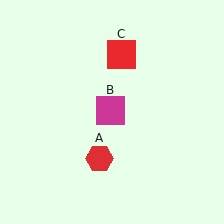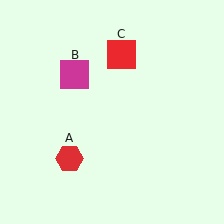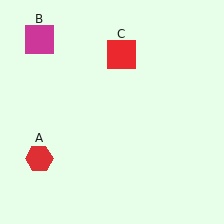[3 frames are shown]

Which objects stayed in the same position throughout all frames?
Red square (object C) remained stationary.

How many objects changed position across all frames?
2 objects changed position: red hexagon (object A), magenta square (object B).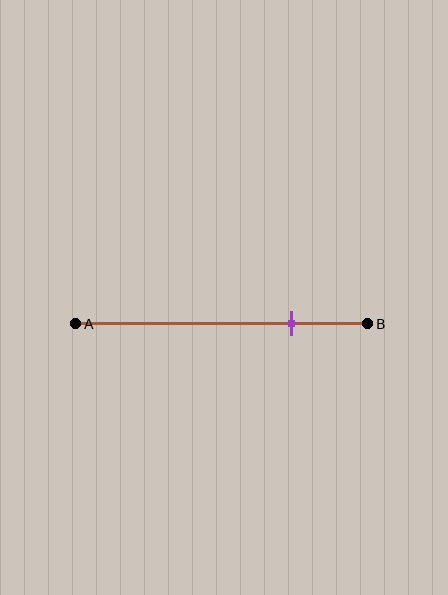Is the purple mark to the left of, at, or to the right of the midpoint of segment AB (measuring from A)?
The purple mark is to the right of the midpoint of segment AB.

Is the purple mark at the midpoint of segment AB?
No, the mark is at about 75% from A, not at the 50% midpoint.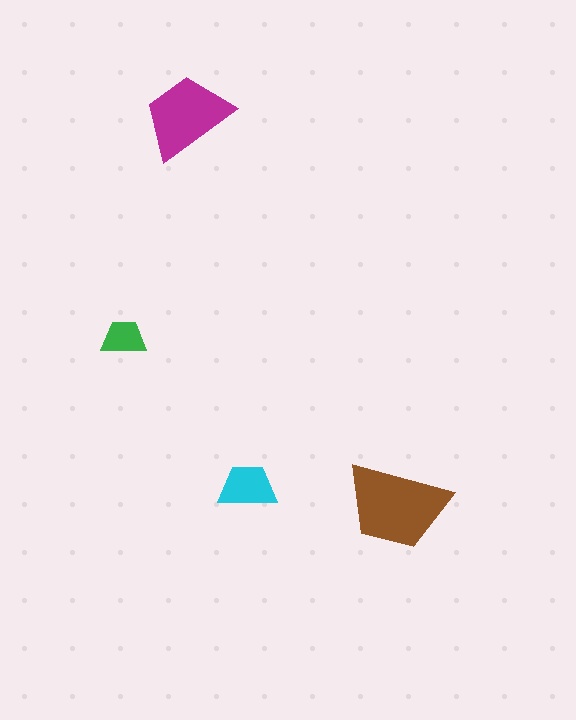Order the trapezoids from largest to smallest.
the brown one, the magenta one, the cyan one, the green one.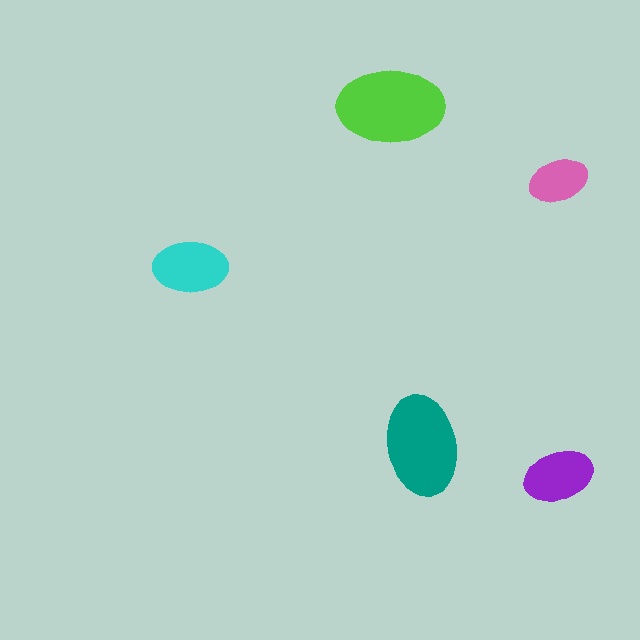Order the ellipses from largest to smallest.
the lime one, the teal one, the cyan one, the purple one, the pink one.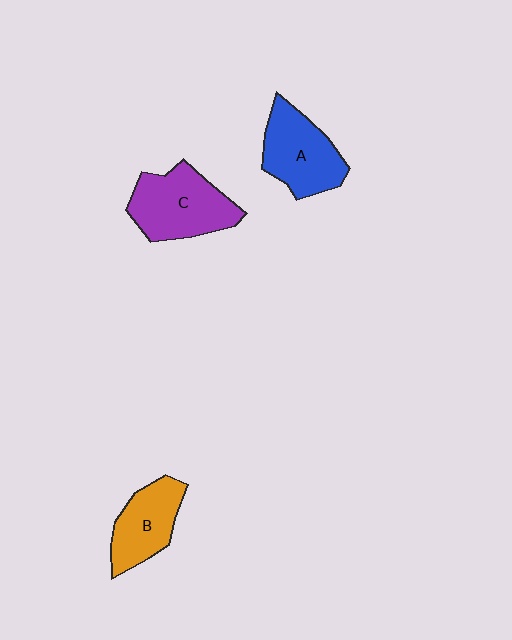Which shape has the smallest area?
Shape B (orange).